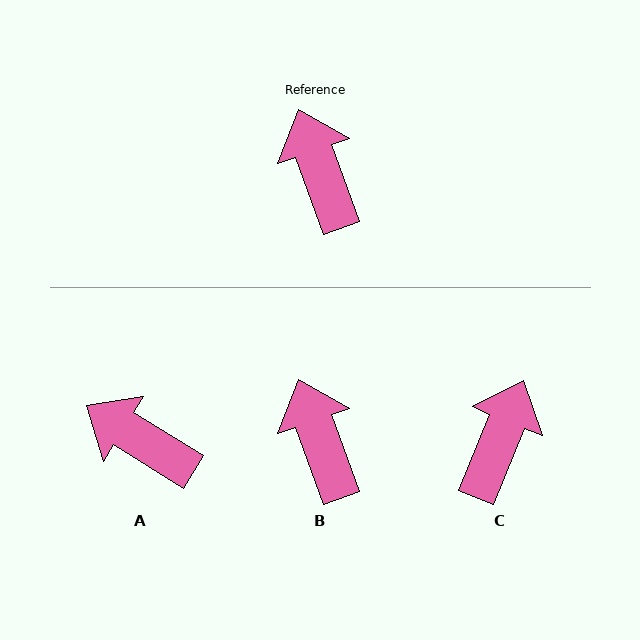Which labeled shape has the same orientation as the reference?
B.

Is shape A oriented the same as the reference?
No, it is off by about 39 degrees.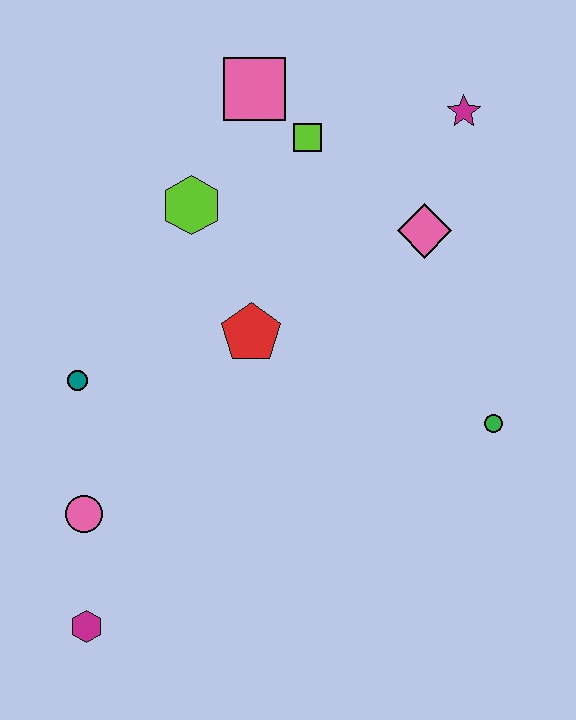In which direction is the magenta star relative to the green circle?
The magenta star is above the green circle.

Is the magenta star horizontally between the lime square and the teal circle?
No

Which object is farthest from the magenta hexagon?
The magenta star is farthest from the magenta hexagon.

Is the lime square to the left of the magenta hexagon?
No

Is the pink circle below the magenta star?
Yes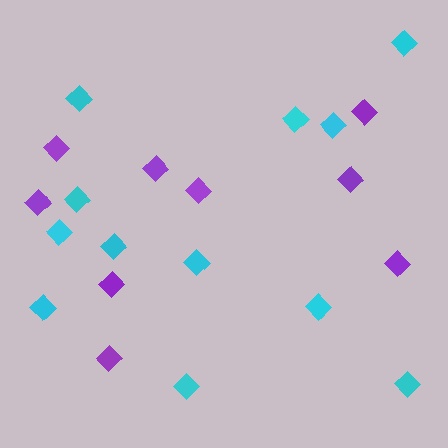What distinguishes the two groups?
There are 2 groups: one group of purple diamonds (9) and one group of cyan diamonds (12).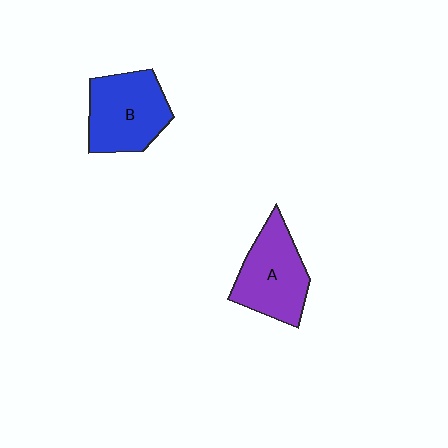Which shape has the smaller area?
Shape A (purple).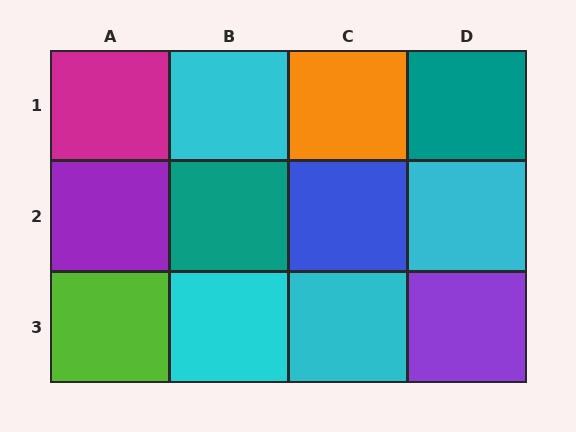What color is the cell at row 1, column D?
Teal.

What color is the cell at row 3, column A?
Lime.